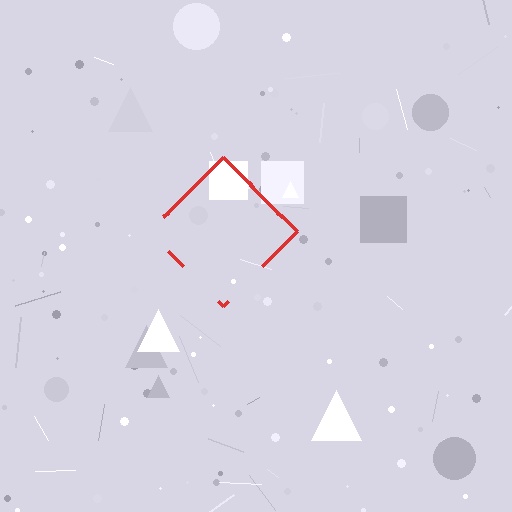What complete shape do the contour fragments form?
The contour fragments form a diamond.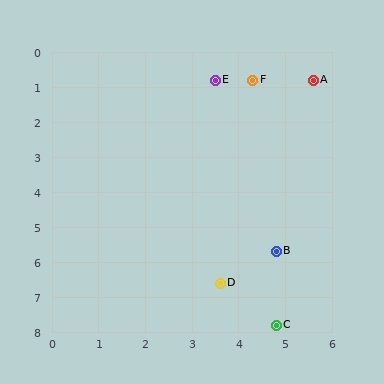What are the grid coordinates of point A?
Point A is at approximately (5.6, 0.8).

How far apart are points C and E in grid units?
Points C and E are about 7.1 grid units apart.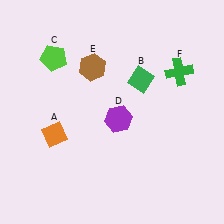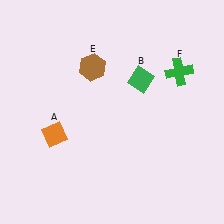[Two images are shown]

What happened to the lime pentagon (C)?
The lime pentagon (C) was removed in Image 2. It was in the top-left area of Image 1.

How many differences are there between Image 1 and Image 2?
There are 2 differences between the two images.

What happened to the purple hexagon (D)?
The purple hexagon (D) was removed in Image 2. It was in the bottom-right area of Image 1.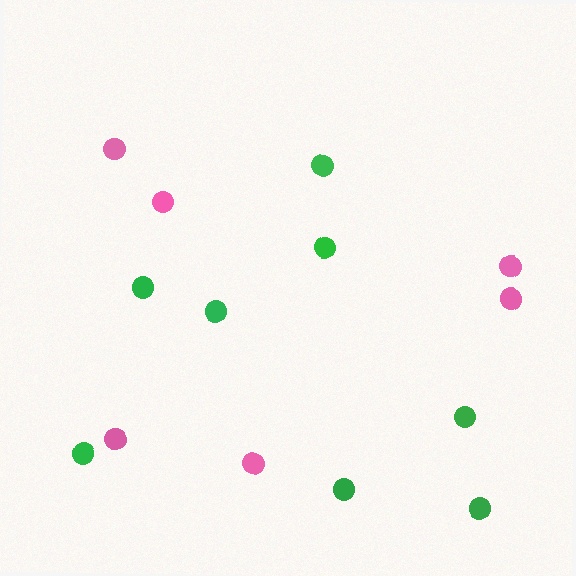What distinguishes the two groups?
There are 2 groups: one group of pink circles (6) and one group of green circles (8).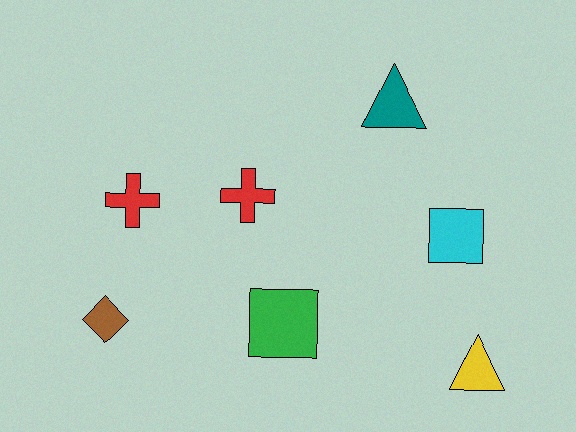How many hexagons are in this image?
There are no hexagons.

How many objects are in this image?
There are 7 objects.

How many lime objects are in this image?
There are no lime objects.